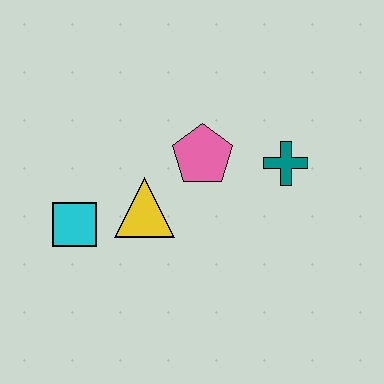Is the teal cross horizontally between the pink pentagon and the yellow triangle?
No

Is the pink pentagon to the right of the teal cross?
No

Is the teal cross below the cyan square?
No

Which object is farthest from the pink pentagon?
The cyan square is farthest from the pink pentagon.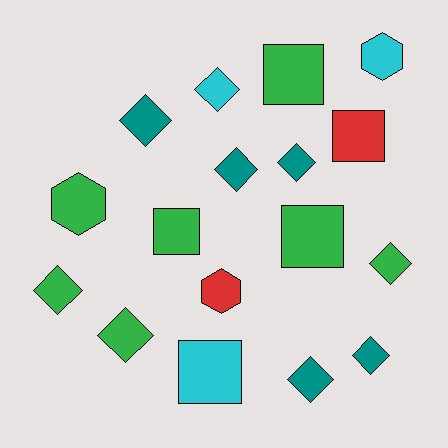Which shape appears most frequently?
Diamond, with 9 objects.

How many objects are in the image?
There are 17 objects.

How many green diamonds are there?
There are 3 green diamonds.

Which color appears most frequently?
Green, with 7 objects.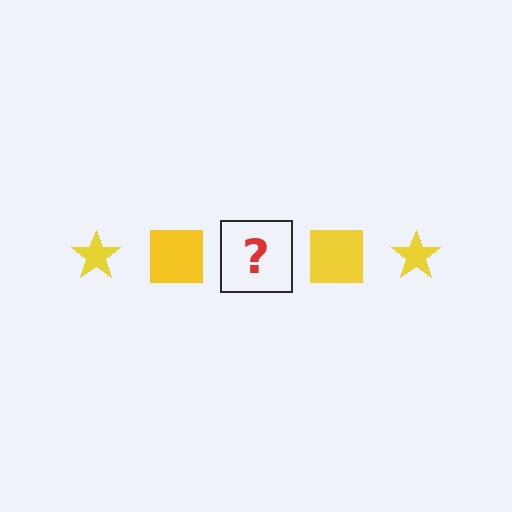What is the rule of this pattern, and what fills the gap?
The rule is that the pattern cycles through star, square shapes in yellow. The gap should be filled with a yellow star.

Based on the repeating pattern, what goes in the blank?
The blank should be a yellow star.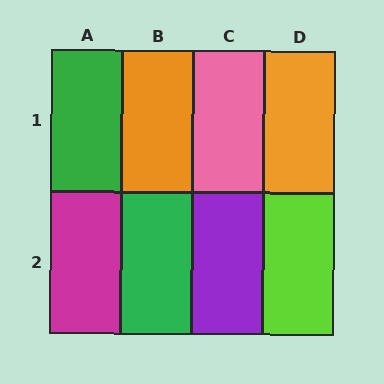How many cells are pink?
1 cell is pink.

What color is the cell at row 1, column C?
Pink.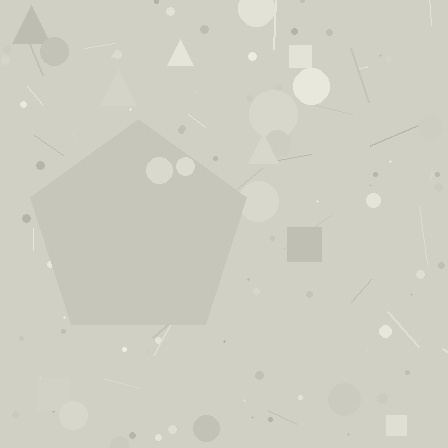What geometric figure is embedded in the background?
A pentagon is embedded in the background.